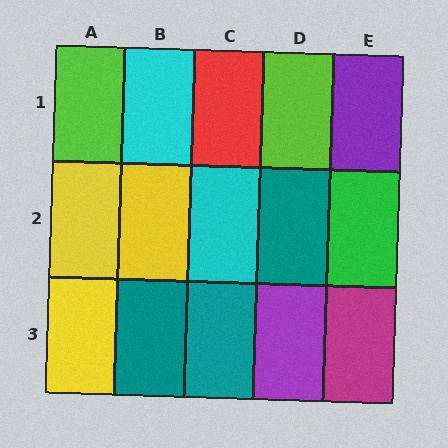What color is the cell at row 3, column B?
Teal.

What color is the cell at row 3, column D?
Purple.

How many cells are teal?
3 cells are teal.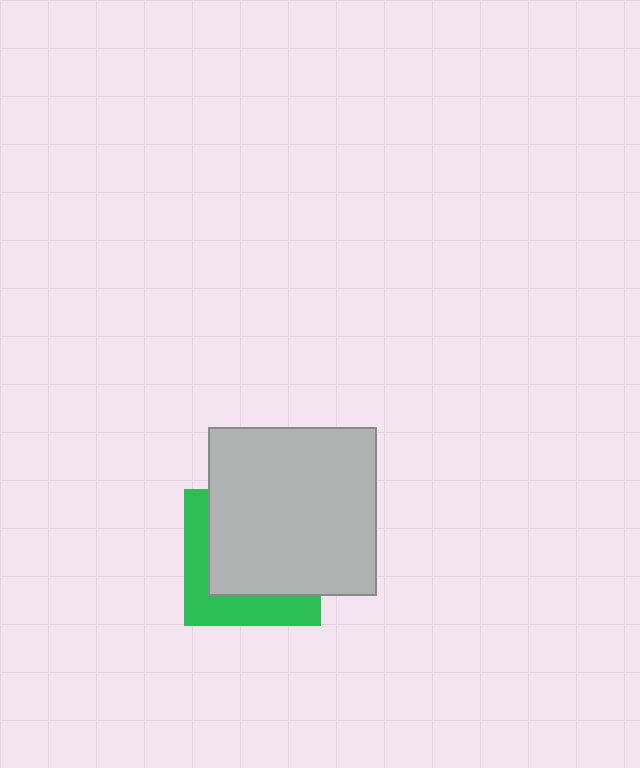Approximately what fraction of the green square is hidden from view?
Roughly 64% of the green square is hidden behind the light gray square.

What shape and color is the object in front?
The object in front is a light gray square.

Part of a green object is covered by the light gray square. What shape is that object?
It is a square.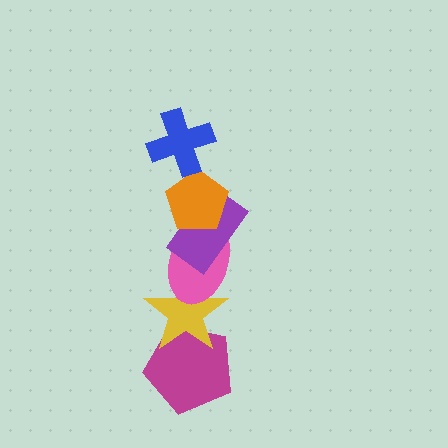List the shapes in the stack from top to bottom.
From top to bottom: the blue cross, the orange pentagon, the purple rectangle, the pink ellipse, the yellow star, the magenta pentagon.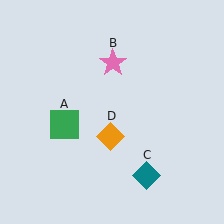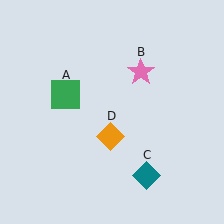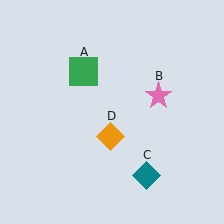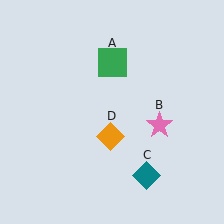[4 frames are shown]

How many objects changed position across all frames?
2 objects changed position: green square (object A), pink star (object B).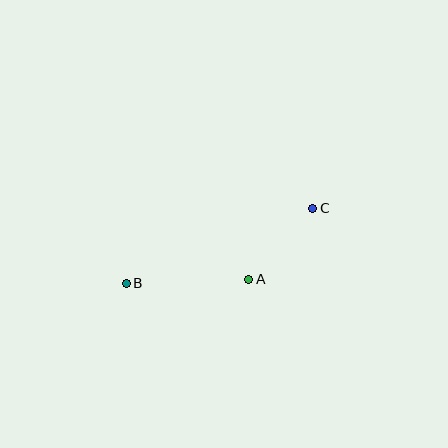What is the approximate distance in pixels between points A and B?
The distance between A and B is approximately 123 pixels.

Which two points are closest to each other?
Points A and C are closest to each other.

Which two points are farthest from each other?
Points B and C are farthest from each other.